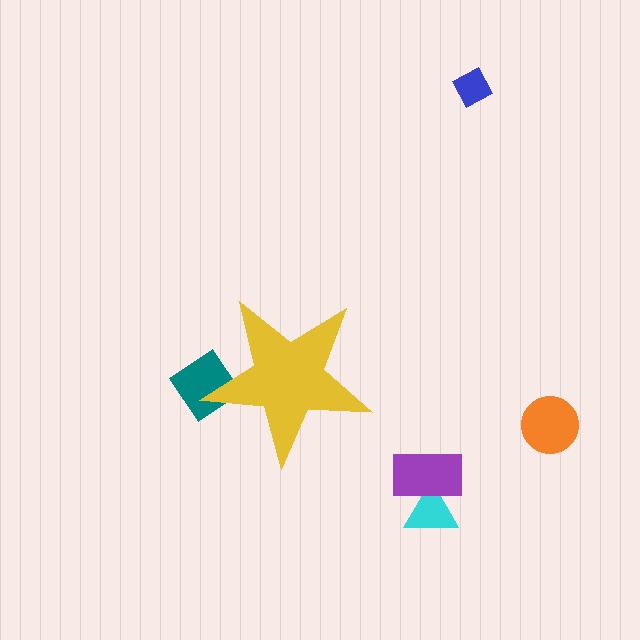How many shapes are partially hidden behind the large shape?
1 shape is partially hidden.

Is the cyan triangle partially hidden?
No, the cyan triangle is fully visible.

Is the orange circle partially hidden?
No, the orange circle is fully visible.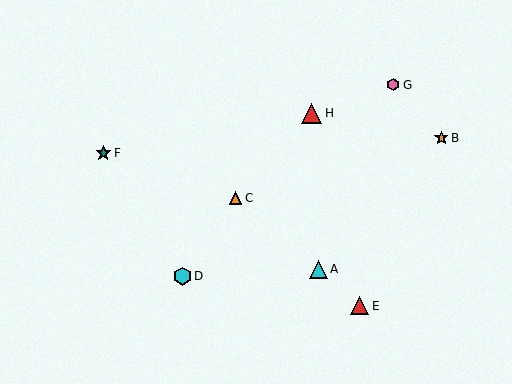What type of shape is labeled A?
Shape A is a cyan triangle.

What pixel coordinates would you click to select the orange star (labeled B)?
Click at (441, 138) to select the orange star B.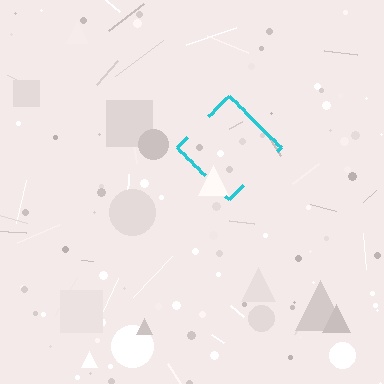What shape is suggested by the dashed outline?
The dashed outline suggests a diamond.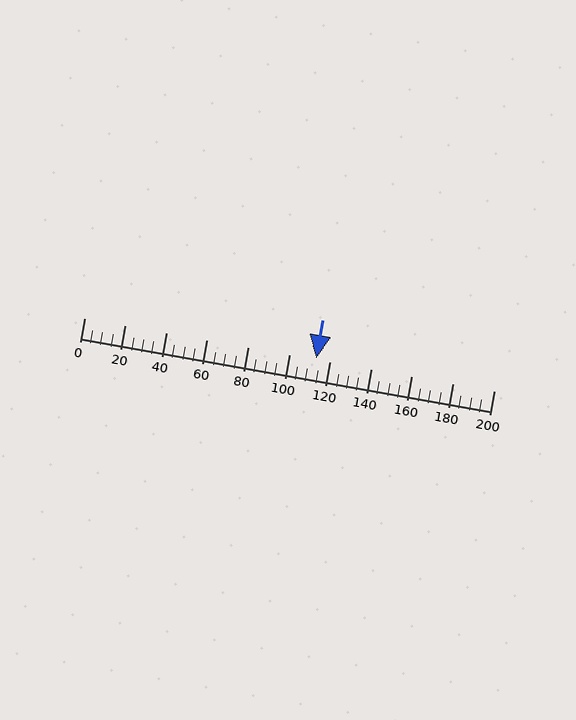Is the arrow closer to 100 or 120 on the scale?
The arrow is closer to 120.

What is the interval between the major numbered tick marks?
The major tick marks are spaced 20 units apart.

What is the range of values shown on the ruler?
The ruler shows values from 0 to 200.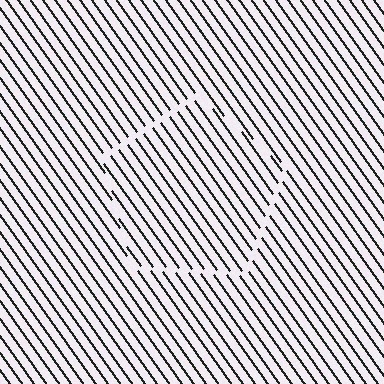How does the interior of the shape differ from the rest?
The interior of the shape contains the same grating, shifted by half a period — the contour is defined by the phase discontinuity where line-ends from the inner and outer gratings abut.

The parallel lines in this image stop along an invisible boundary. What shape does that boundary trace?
An illusory pentagon. The interior of the shape contains the same grating, shifted by half a period — the contour is defined by the phase discontinuity where line-ends from the inner and outer gratings abut.